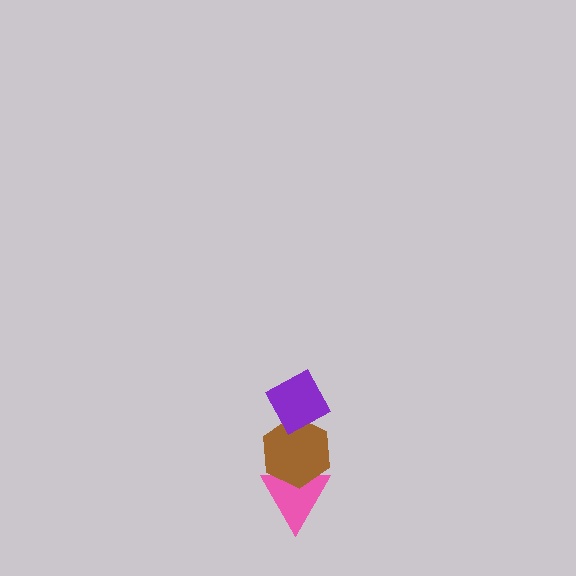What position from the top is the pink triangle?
The pink triangle is 3rd from the top.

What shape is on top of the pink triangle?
The brown hexagon is on top of the pink triangle.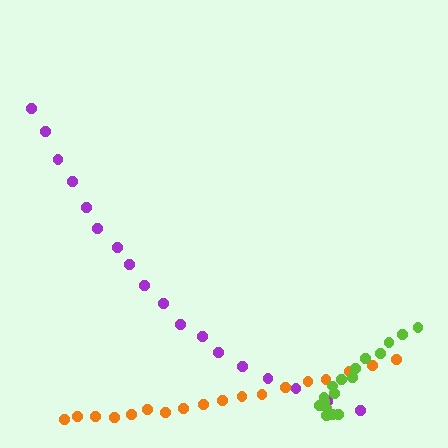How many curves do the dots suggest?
There are 3 distinct paths.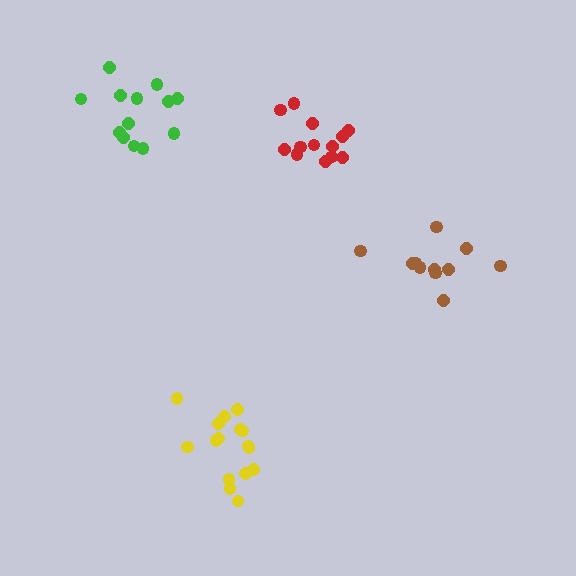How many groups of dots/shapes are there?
There are 4 groups.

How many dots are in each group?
Group 1: 13 dots, Group 2: 11 dots, Group 3: 16 dots, Group 4: 13 dots (53 total).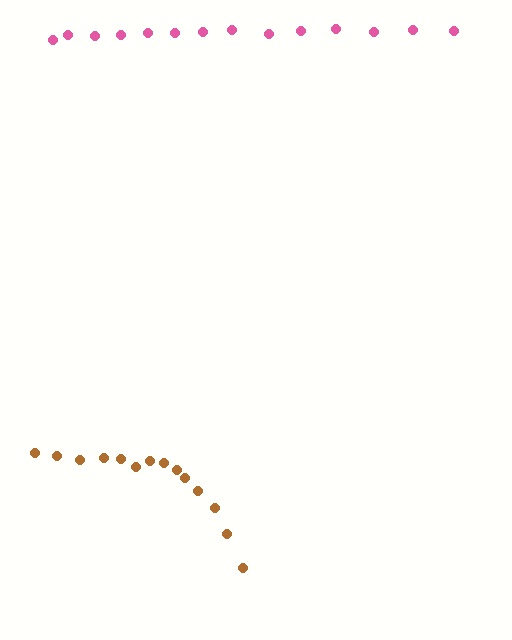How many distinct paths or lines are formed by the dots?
There are 2 distinct paths.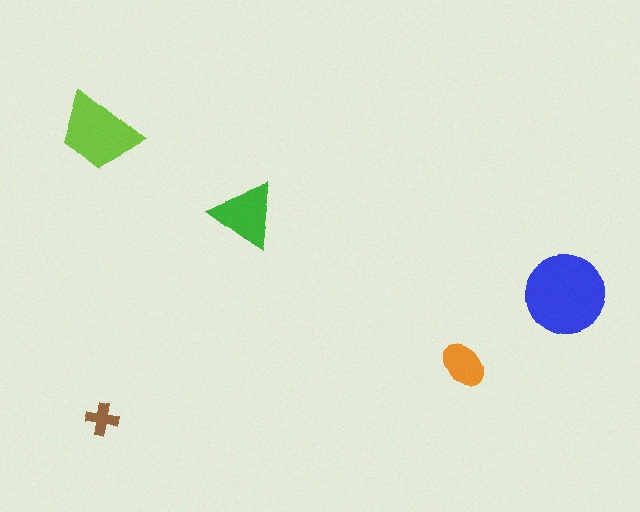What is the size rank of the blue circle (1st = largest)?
1st.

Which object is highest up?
The lime trapezoid is topmost.